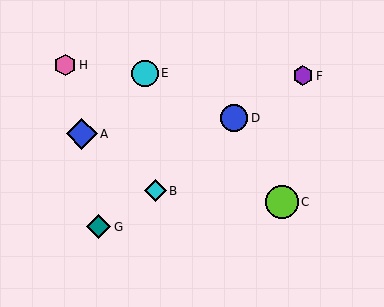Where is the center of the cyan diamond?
The center of the cyan diamond is at (156, 191).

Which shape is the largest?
The lime circle (labeled C) is the largest.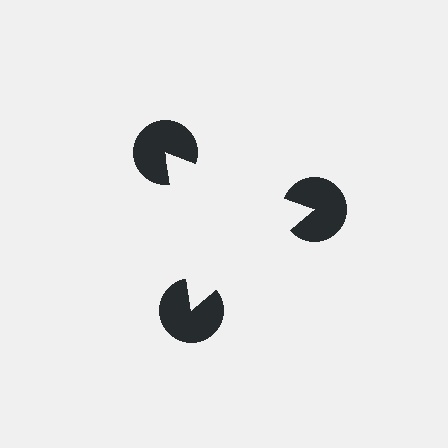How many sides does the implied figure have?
3 sides.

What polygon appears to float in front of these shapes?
An illusory triangle — its edges are inferred from the aligned wedge cuts in the pac-man discs, not physically drawn.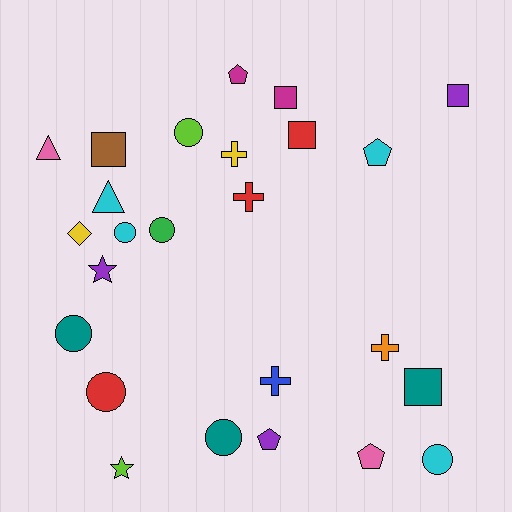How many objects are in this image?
There are 25 objects.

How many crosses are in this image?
There are 4 crosses.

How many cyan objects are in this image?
There are 4 cyan objects.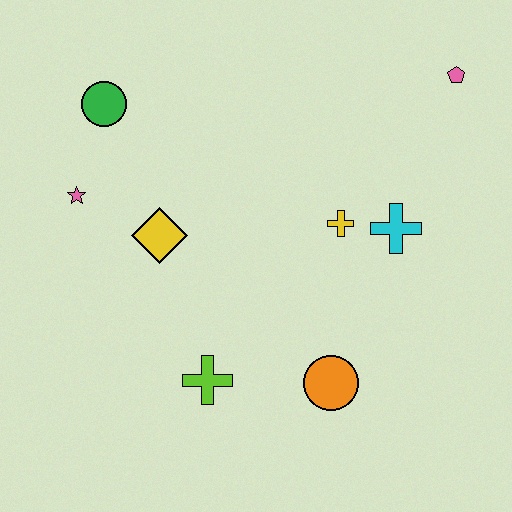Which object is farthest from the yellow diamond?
The pink pentagon is farthest from the yellow diamond.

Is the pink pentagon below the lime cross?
No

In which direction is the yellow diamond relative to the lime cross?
The yellow diamond is above the lime cross.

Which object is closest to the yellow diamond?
The pink star is closest to the yellow diamond.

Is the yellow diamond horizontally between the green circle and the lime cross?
Yes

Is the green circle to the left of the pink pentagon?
Yes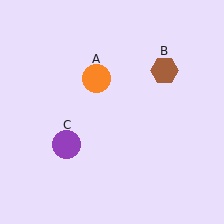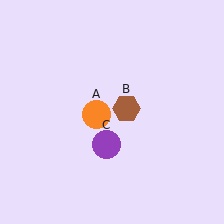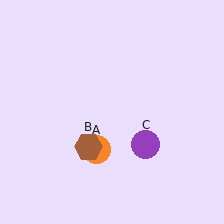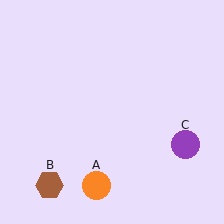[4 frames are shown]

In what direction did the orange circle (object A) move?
The orange circle (object A) moved down.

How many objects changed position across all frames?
3 objects changed position: orange circle (object A), brown hexagon (object B), purple circle (object C).